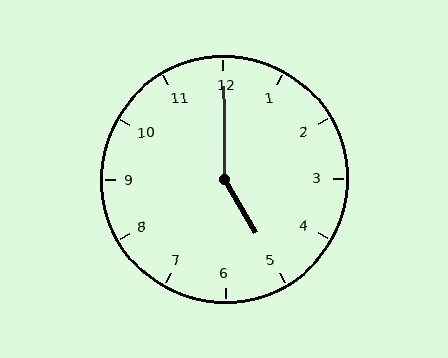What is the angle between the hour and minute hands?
Approximately 150 degrees.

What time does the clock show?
5:00.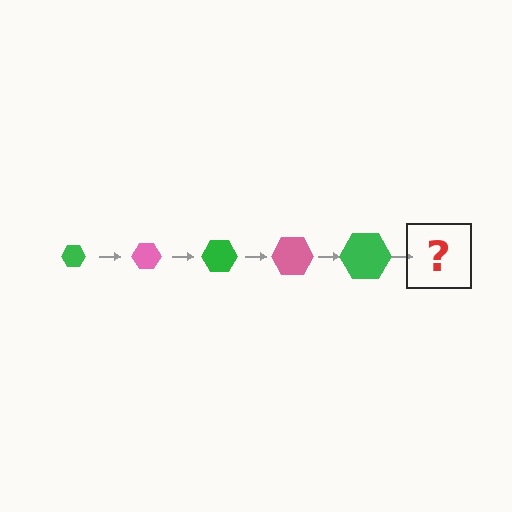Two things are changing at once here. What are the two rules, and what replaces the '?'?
The two rules are that the hexagon grows larger each step and the color cycles through green and pink. The '?' should be a pink hexagon, larger than the previous one.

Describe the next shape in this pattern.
It should be a pink hexagon, larger than the previous one.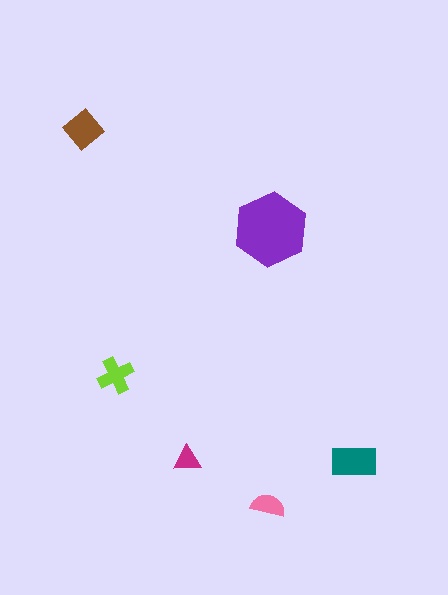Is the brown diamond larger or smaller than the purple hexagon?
Smaller.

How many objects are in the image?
There are 6 objects in the image.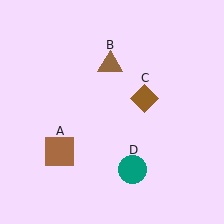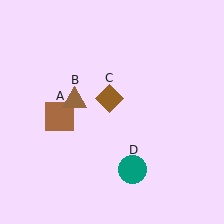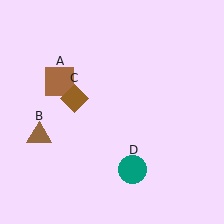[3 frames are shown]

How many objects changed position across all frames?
3 objects changed position: brown square (object A), brown triangle (object B), brown diamond (object C).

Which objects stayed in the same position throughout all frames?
Teal circle (object D) remained stationary.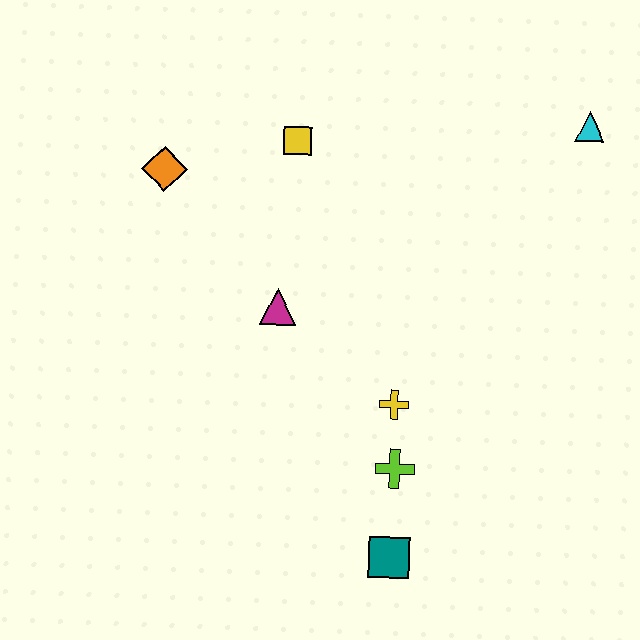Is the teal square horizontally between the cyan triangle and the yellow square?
Yes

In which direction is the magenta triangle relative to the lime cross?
The magenta triangle is above the lime cross.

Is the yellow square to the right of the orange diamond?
Yes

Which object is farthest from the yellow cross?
The cyan triangle is farthest from the yellow cross.